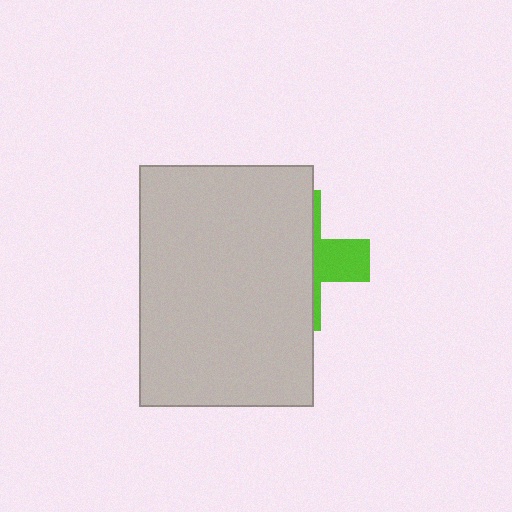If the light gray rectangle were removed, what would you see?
You would see the complete lime cross.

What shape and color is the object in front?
The object in front is a light gray rectangle.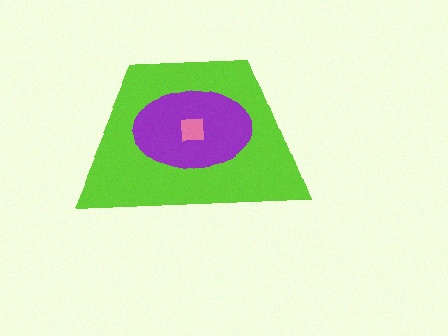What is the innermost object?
The pink square.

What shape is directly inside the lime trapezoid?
The purple ellipse.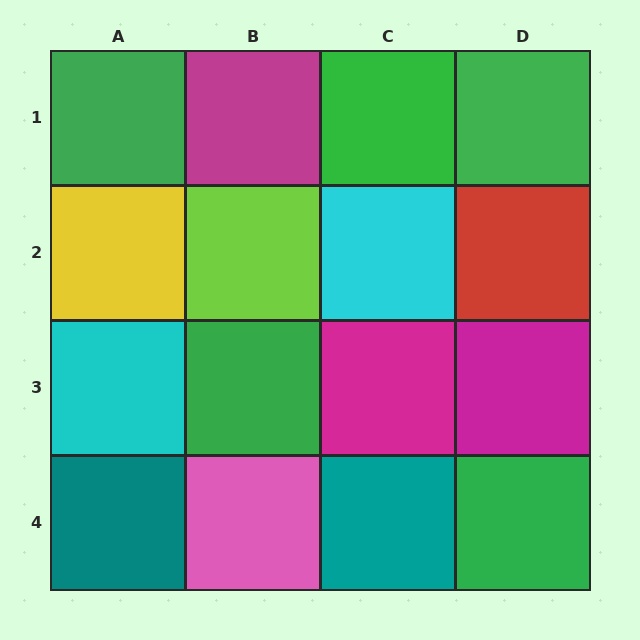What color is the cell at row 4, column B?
Pink.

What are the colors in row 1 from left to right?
Green, magenta, green, green.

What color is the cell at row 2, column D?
Red.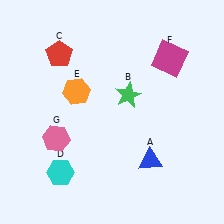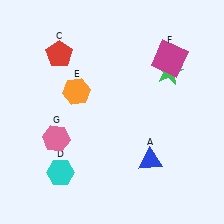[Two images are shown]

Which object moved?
The green star (B) moved right.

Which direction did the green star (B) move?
The green star (B) moved right.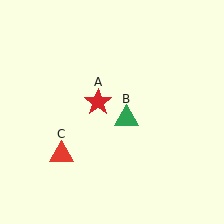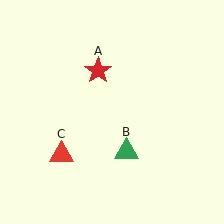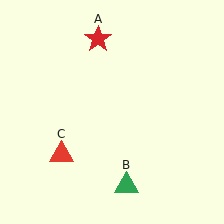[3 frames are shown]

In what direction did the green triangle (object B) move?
The green triangle (object B) moved down.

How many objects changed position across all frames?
2 objects changed position: red star (object A), green triangle (object B).